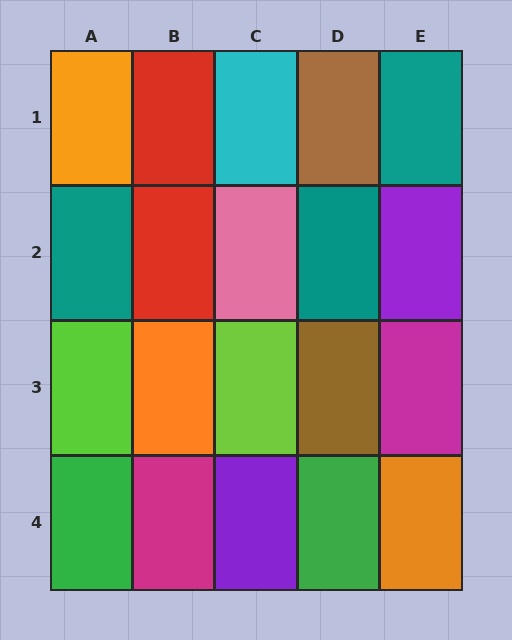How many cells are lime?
2 cells are lime.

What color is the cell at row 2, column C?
Pink.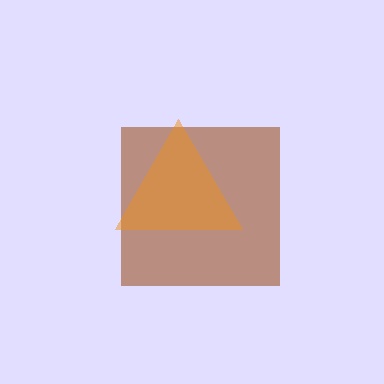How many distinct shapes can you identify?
There are 2 distinct shapes: a brown square, an orange triangle.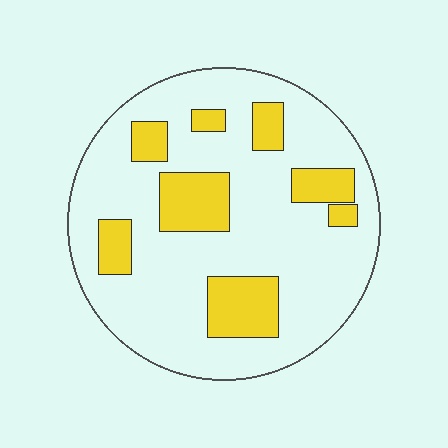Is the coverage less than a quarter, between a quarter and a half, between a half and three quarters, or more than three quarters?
Less than a quarter.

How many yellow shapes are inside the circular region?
8.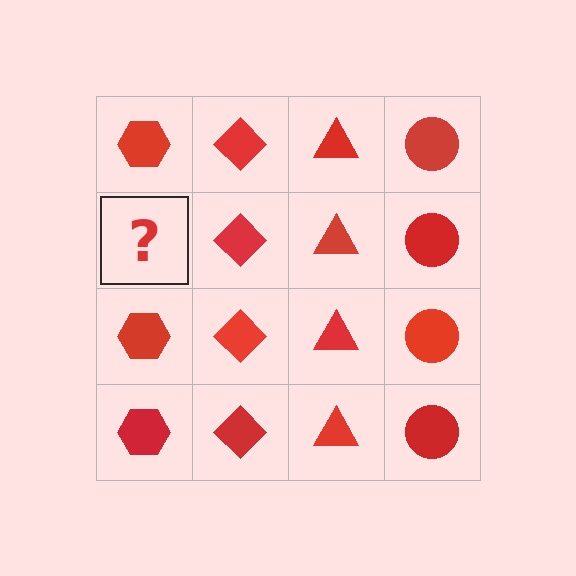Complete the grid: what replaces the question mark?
The question mark should be replaced with a red hexagon.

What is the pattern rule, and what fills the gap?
The rule is that each column has a consistent shape. The gap should be filled with a red hexagon.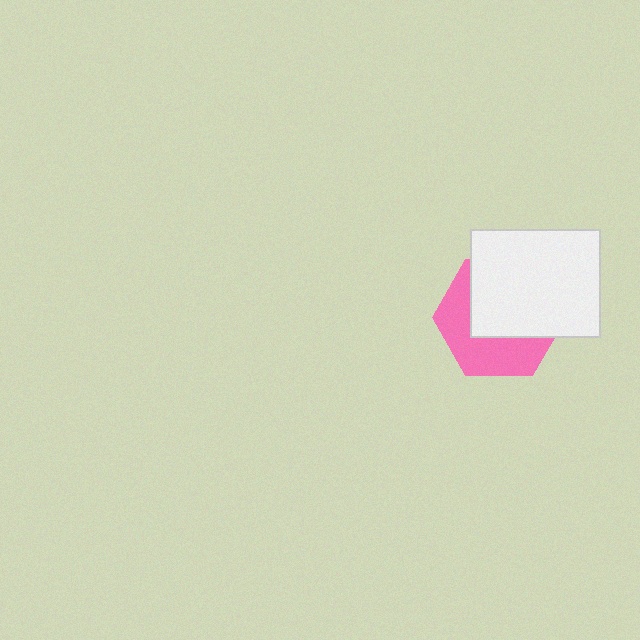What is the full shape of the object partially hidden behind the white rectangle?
The partially hidden object is a pink hexagon.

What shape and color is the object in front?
The object in front is a white rectangle.